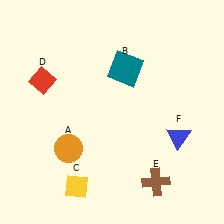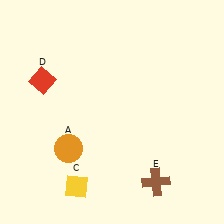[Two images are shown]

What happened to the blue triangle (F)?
The blue triangle (F) was removed in Image 2. It was in the bottom-right area of Image 1.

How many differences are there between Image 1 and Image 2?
There are 2 differences between the two images.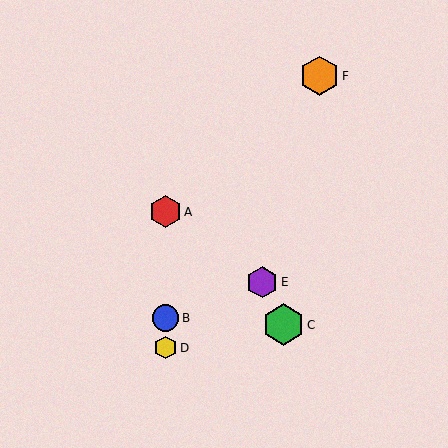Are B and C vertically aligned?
No, B is at x≈165 and C is at x≈283.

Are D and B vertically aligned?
Yes, both are at x≈165.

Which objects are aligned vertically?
Objects A, B, D are aligned vertically.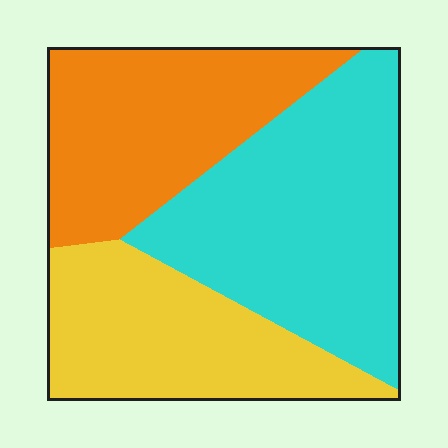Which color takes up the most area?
Cyan, at roughly 40%.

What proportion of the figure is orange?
Orange covers about 30% of the figure.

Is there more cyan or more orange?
Cyan.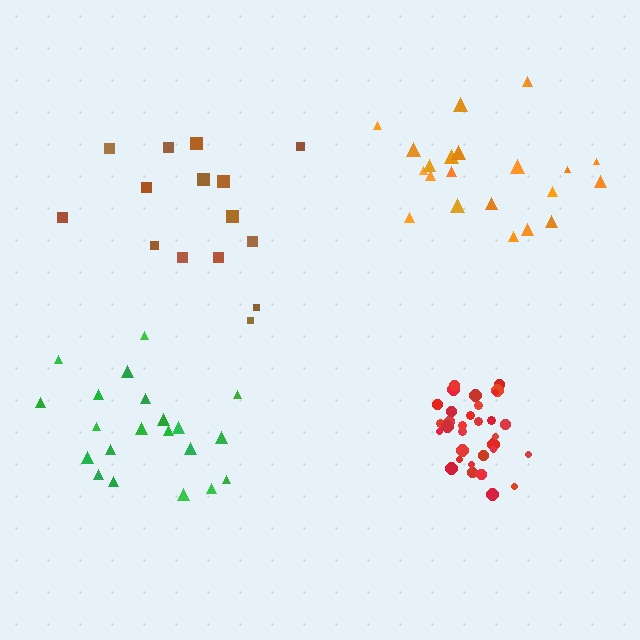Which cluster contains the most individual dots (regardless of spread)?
Red (33).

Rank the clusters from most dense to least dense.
red, orange, green, brown.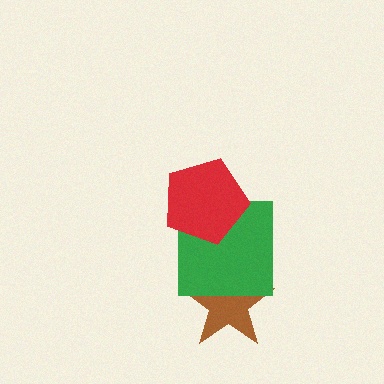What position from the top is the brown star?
The brown star is 3rd from the top.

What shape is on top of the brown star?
The green square is on top of the brown star.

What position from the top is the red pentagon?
The red pentagon is 1st from the top.